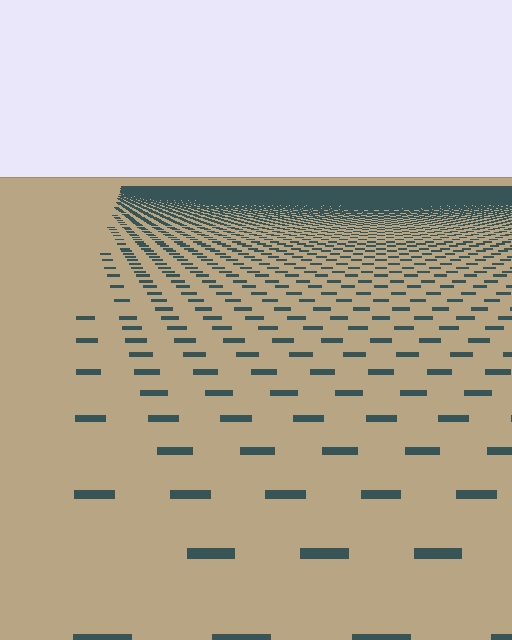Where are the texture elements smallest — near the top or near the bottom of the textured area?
Near the top.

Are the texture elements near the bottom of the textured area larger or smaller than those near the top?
Larger. Near the bottom, elements are closer to the viewer and appear at a bigger on-screen size.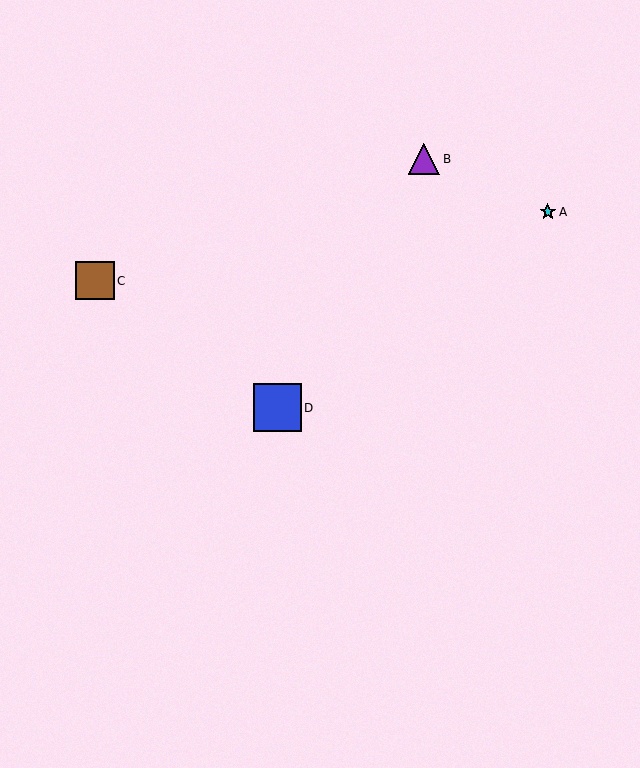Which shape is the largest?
The blue square (labeled D) is the largest.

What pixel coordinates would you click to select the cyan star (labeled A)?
Click at (548, 212) to select the cyan star A.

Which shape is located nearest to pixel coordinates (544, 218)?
The cyan star (labeled A) at (548, 212) is nearest to that location.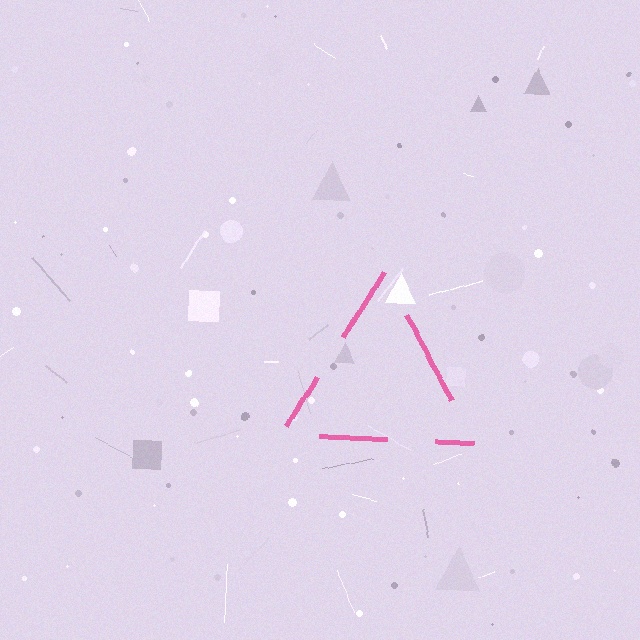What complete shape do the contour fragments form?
The contour fragments form a triangle.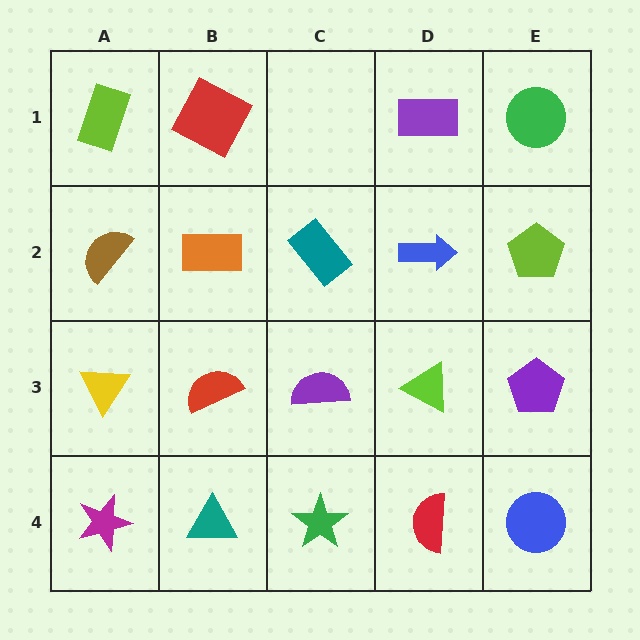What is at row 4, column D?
A red semicircle.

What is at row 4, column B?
A teal triangle.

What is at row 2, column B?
An orange rectangle.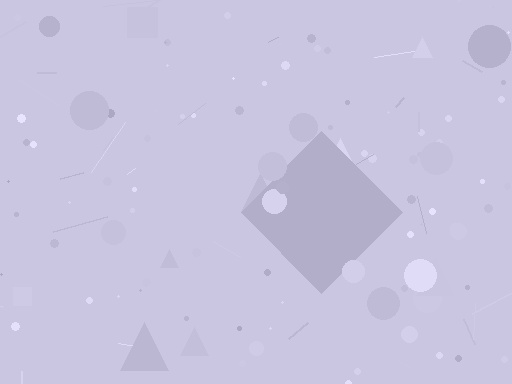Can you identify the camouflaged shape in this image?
The camouflaged shape is a diamond.